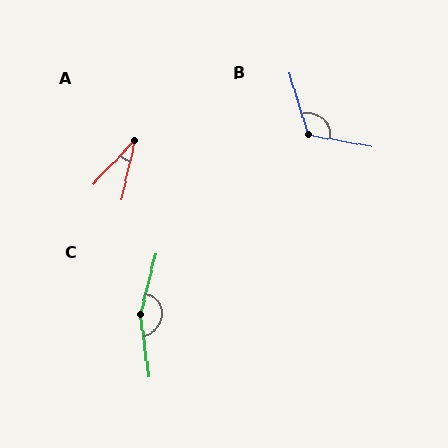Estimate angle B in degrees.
Approximately 117 degrees.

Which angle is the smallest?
A, at approximately 31 degrees.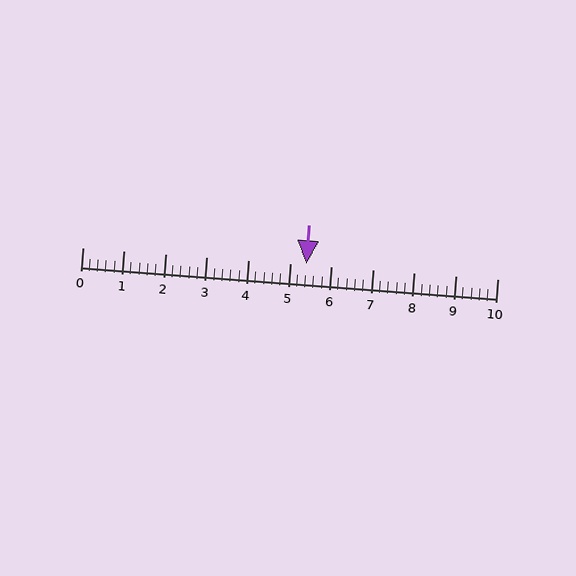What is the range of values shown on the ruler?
The ruler shows values from 0 to 10.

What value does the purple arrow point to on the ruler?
The purple arrow points to approximately 5.4.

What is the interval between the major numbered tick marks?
The major tick marks are spaced 1 units apart.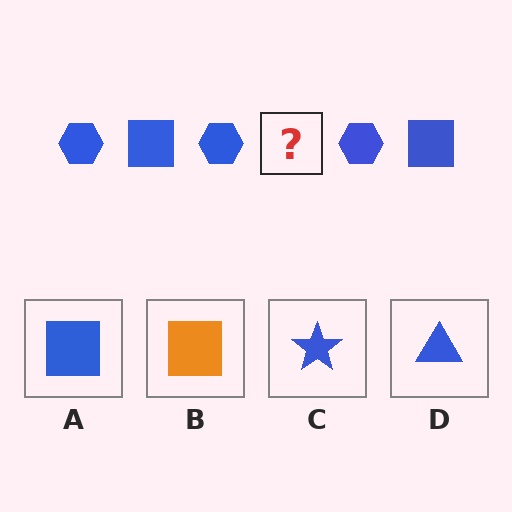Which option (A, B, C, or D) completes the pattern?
A.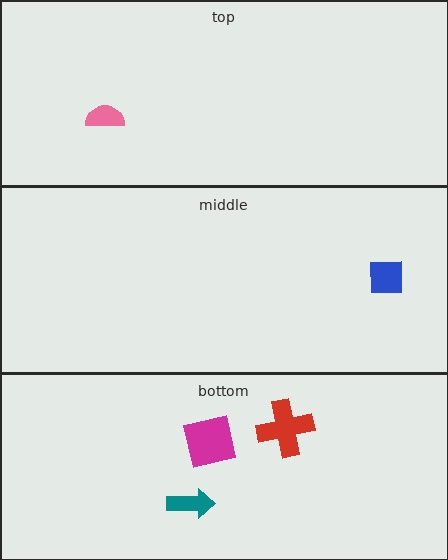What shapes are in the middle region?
The blue square.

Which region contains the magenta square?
The bottom region.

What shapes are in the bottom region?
The magenta square, the teal arrow, the red cross.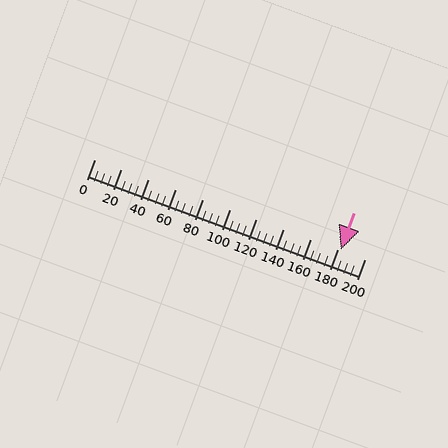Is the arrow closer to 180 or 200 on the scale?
The arrow is closer to 180.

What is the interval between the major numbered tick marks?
The major tick marks are spaced 20 units apart.